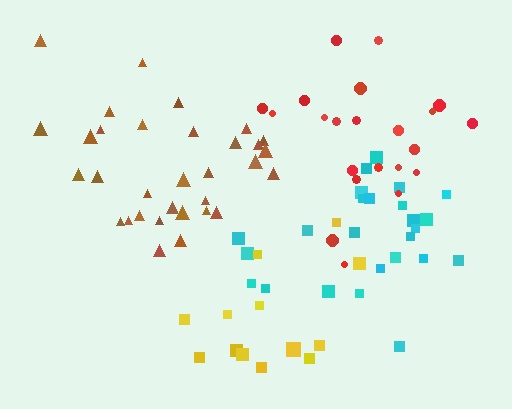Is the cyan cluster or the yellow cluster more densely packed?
Cyan.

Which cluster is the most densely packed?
Brown.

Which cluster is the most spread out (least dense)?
Yellow.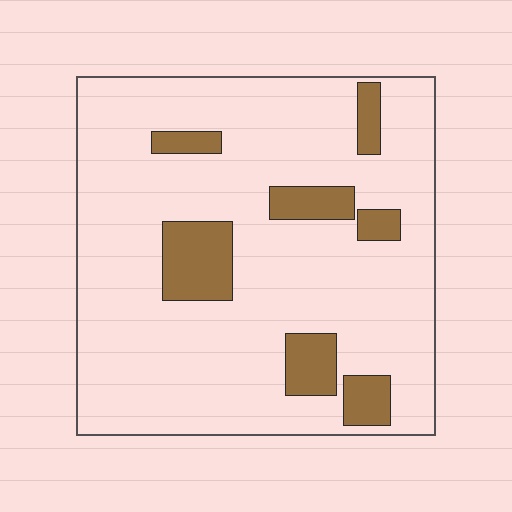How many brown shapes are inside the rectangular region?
7.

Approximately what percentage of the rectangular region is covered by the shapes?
Approximately 15%.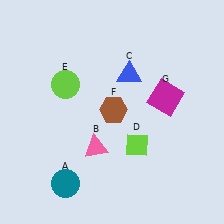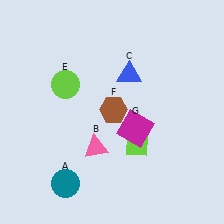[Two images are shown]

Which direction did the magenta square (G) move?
The magenta square (G) moved down.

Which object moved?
The magenta square (G) moved down.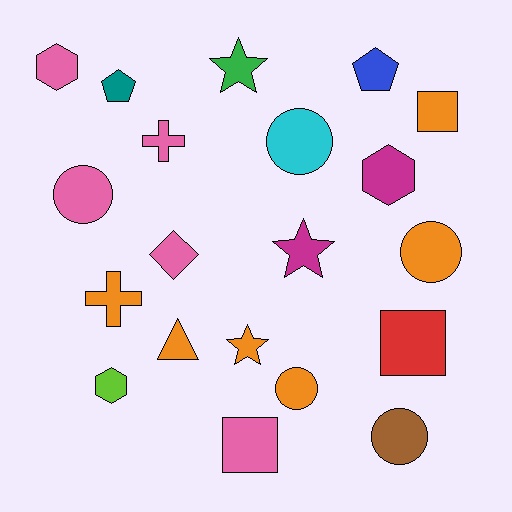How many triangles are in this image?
There is 1 triangle.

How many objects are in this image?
There are 20 objects.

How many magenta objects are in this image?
There are 2 magenta objects.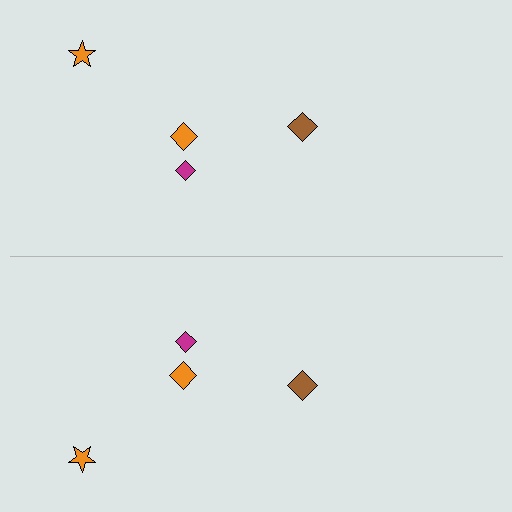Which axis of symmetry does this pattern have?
The pattern has a horizontal axis of symmetry running through the center of the image.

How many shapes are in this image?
There are 8 shapes in this image.